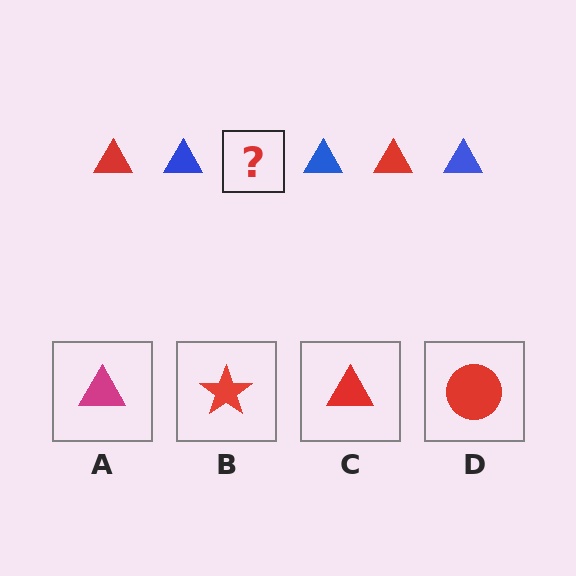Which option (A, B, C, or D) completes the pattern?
C.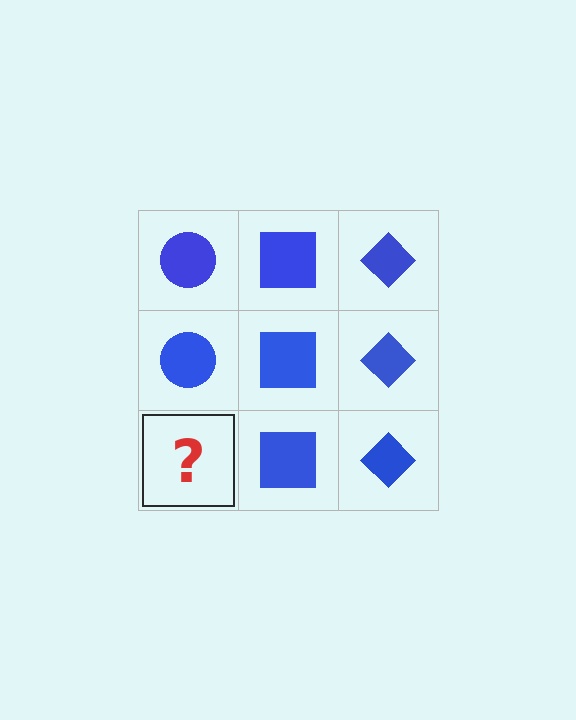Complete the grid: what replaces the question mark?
The question mark should be replaced with a blue circle.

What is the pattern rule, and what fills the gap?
The rule is that each column has a consistent shape. The gap should be filled with a blue circle.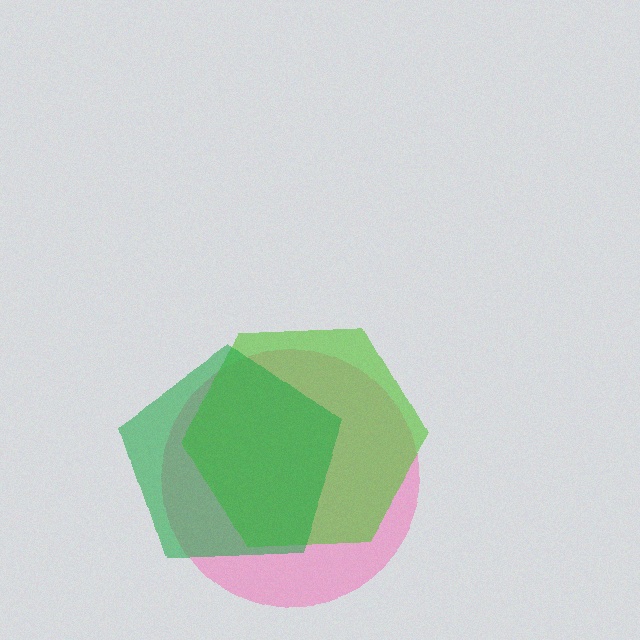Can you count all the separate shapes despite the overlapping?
Yes, there are 3 separate shapes.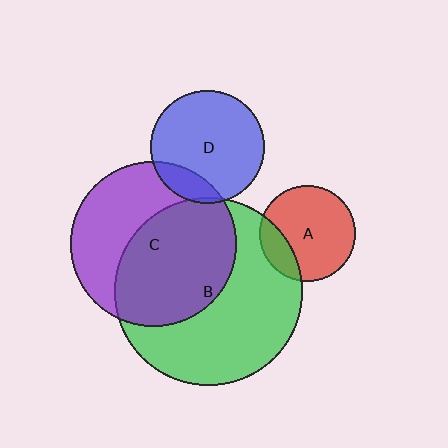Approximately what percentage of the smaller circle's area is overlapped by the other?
Approximately 20%.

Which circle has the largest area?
Circle B (green).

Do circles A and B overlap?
Yes.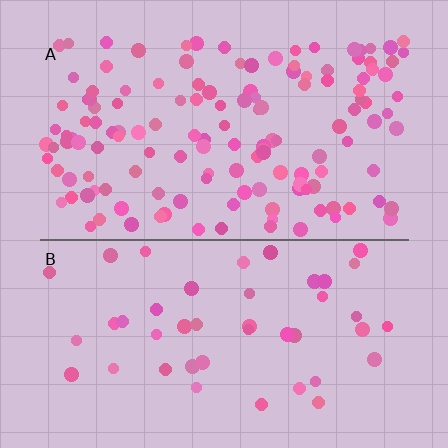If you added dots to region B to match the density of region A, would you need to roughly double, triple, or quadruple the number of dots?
Approximately triple.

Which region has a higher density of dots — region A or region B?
A (the top).